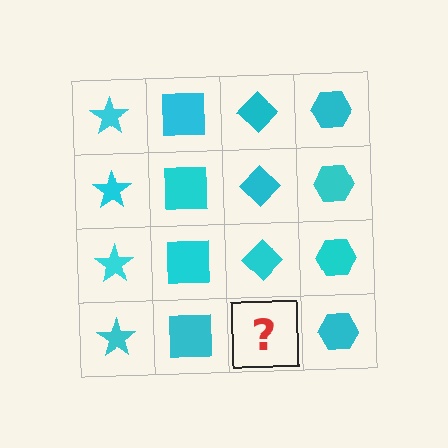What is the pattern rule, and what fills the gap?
The rule is that each column has a consistent shape. The gap should be filled with a cyan diamond.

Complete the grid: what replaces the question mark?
The question mark should be replaced with a cyan diamond.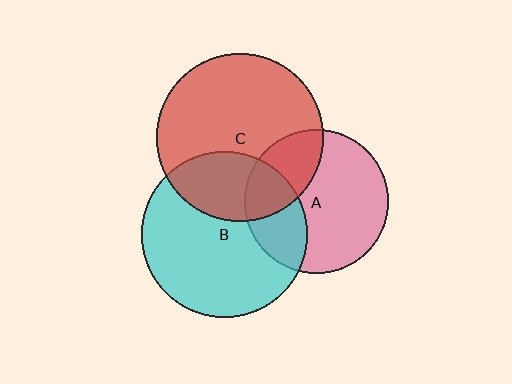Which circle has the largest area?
Circle C (red).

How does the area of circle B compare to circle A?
Approximately 1.3 times.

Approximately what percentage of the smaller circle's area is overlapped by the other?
Approximately 30%.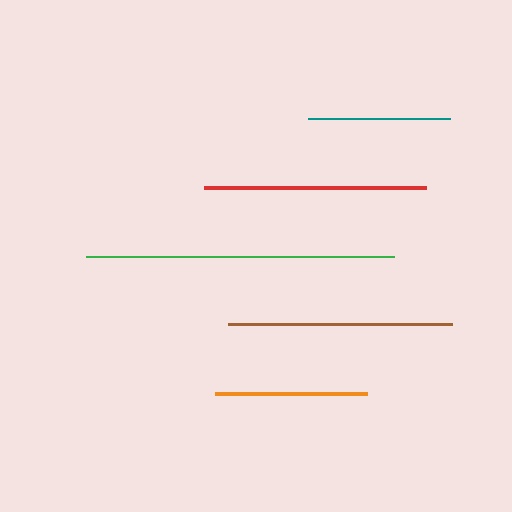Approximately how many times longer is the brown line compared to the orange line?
The brown line is approximately 1.5 times the length of the orange line.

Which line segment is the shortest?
The teal line is the shortest at approximately 142 pixels.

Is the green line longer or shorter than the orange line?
The green line is longer than the orange line.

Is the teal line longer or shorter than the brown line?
The brown line is longer than the teal line.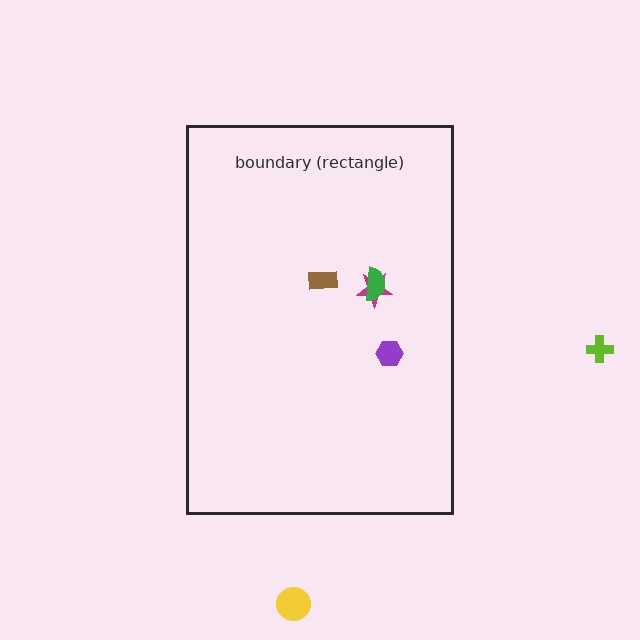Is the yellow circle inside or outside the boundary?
Outside.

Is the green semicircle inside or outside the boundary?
Inside.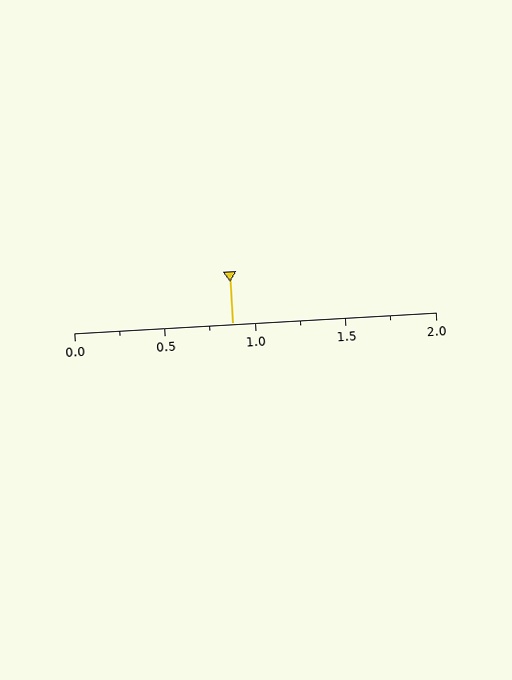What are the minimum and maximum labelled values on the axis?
The axis runs from 0.0 to 2.0.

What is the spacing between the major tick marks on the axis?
The major ticks are spaced 0.5 apart.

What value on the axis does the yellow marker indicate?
The marker indicates approximately 0.88.